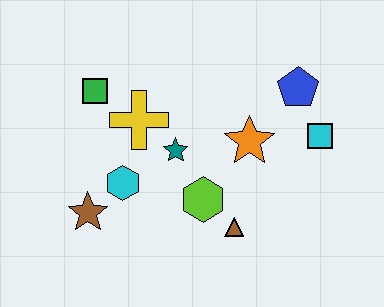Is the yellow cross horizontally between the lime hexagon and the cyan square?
No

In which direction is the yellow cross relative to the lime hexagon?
The yellow cross is above the lime hexagon.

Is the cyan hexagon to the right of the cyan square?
No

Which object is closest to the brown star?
The cyan hexagon is closest to the brown star.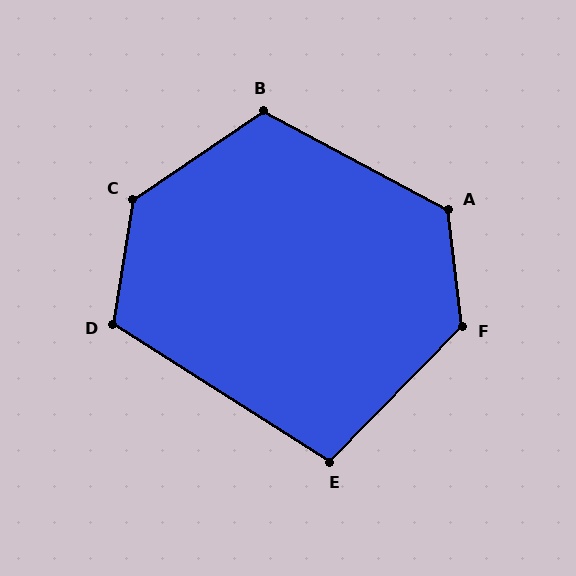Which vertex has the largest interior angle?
C, at approximately 133 degrees.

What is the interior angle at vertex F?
Approximately 129 degrees (obtuse).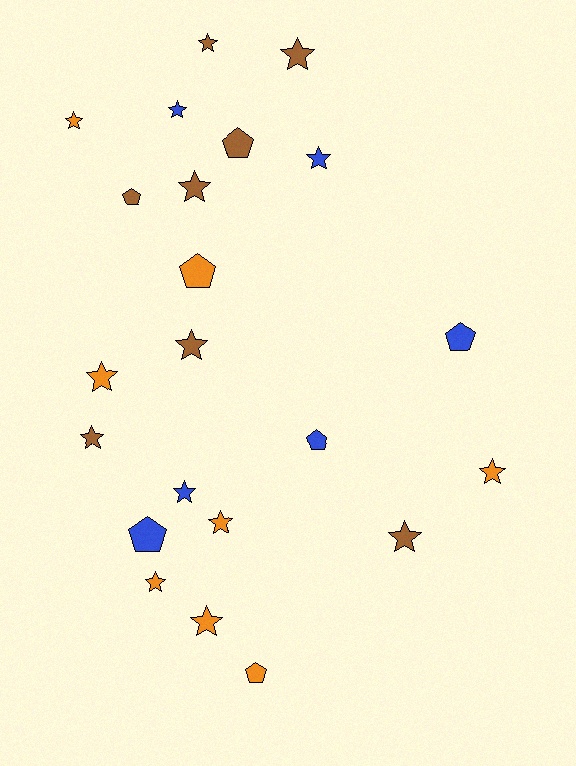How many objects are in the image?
There are 22 objects.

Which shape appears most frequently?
Star, with 15 objects.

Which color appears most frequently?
Brown, with 8 objects.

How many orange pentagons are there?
There are 2 orange pentagons.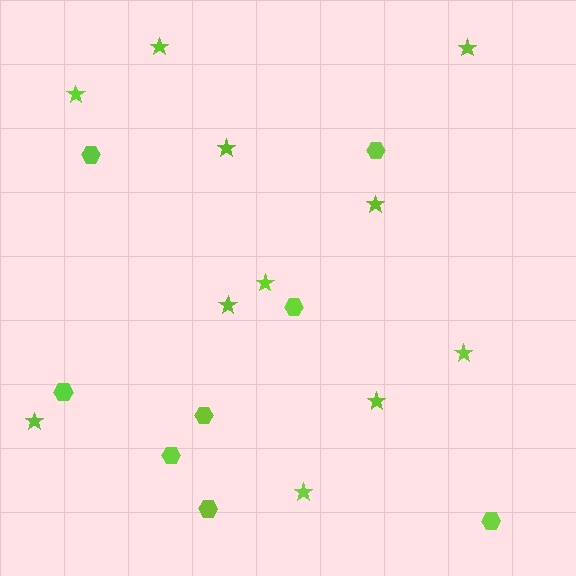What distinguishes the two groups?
There are 2 groups: one group of hexagons (8) and one group of stars (11).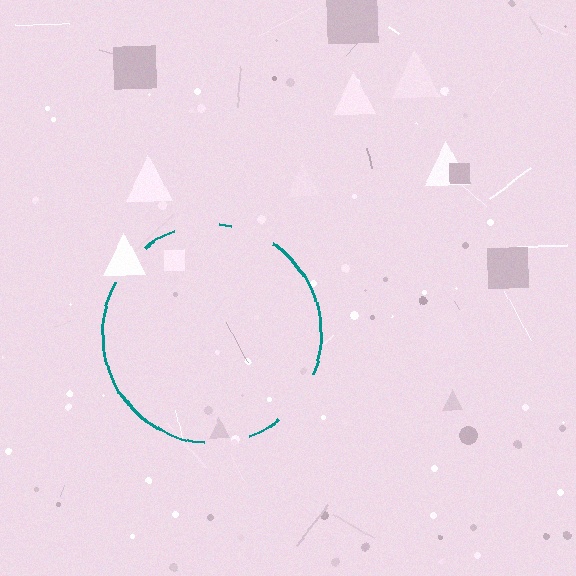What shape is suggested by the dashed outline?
The dashed outline suggests a circle.